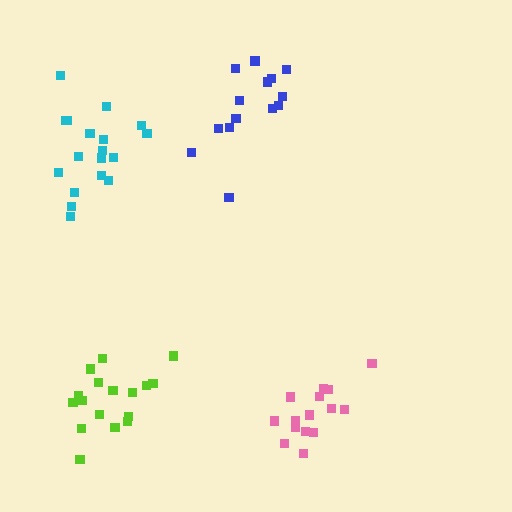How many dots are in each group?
Group 1: 15 dots, Group 2: 18 dots, Group 3: 14 dots, Group 4: 17 dots (64 total).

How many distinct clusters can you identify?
There are 4 distinct clusters.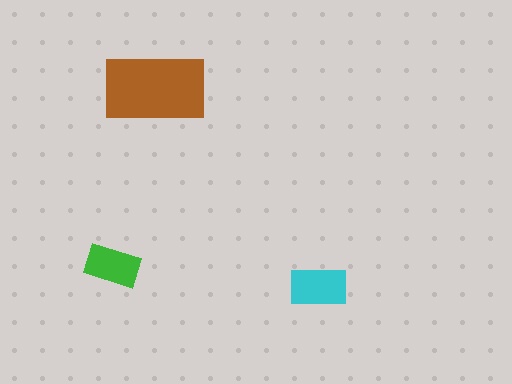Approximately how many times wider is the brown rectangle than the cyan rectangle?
About 2 times wider.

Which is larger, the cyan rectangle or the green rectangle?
The cyan one.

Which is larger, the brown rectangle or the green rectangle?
The brown one.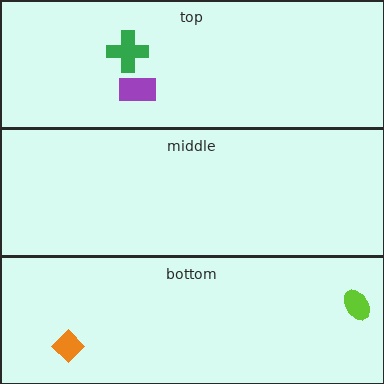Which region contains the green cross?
The top region.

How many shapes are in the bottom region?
2.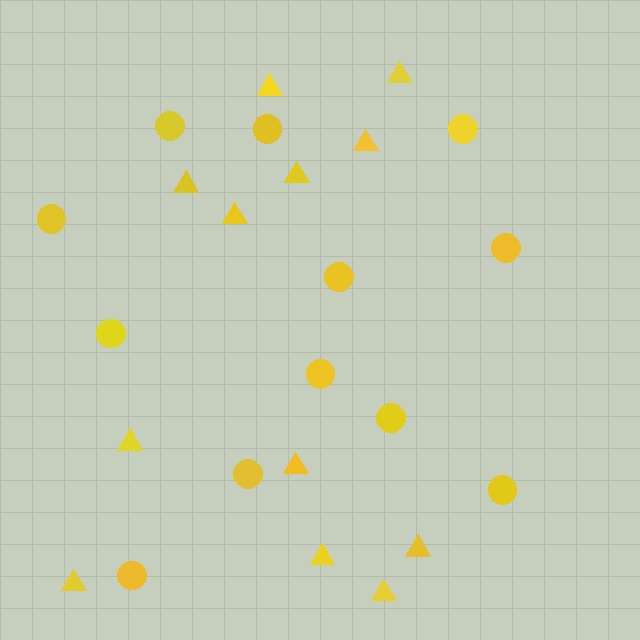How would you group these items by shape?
There are 2 groups: one group of circles (12) and one group of triangles (12).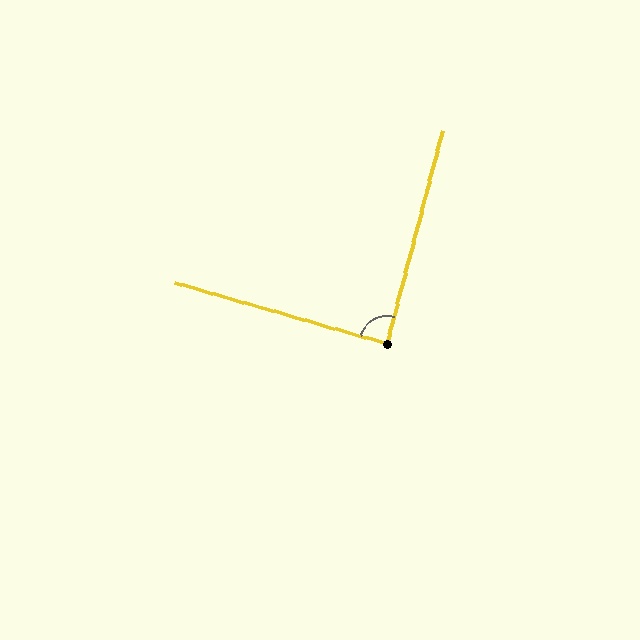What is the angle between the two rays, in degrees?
Approximately 88 degrees.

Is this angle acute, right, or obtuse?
It is approximately a right angle.